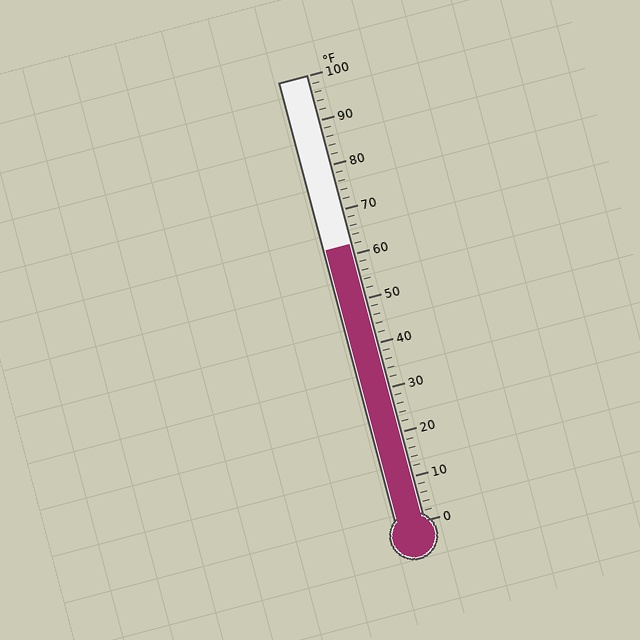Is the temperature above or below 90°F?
The temperature is below 90°F.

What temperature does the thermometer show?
The thermometer shows approximately 62°F.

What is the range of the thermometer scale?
The thermometer scale ranges from 0°F to 100°F.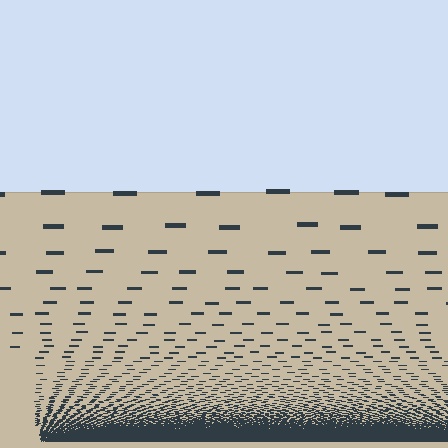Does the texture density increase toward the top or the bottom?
Density increases toward the bottom.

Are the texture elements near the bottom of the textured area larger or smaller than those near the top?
Smaller. The gradient is inverted — elements near the bottom are smaller and denser.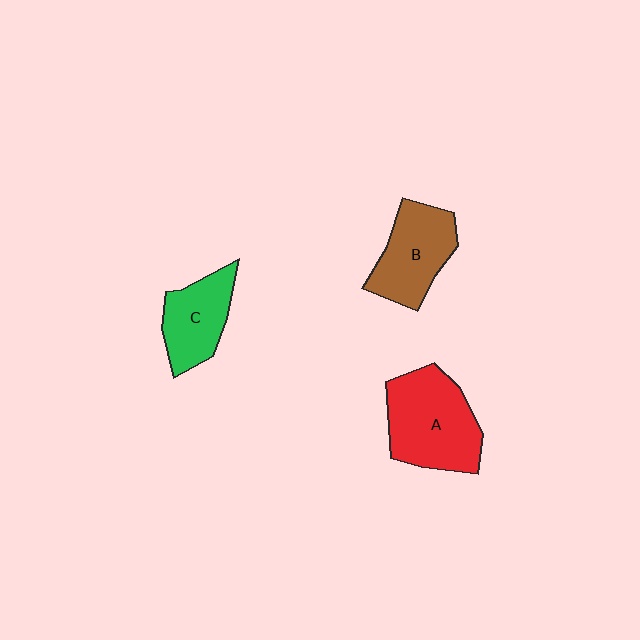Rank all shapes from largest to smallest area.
From largest to smallest: A (red), B (brown), C (green).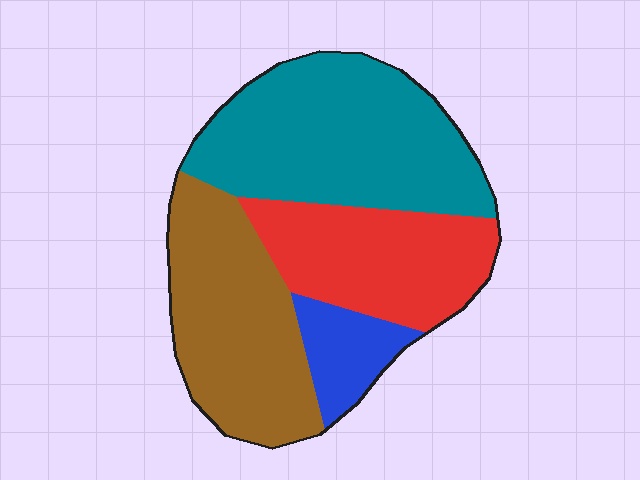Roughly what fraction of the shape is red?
Red covers about 25% of the shape.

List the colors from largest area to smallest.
From largest to smallest: teal, brown, red, blue.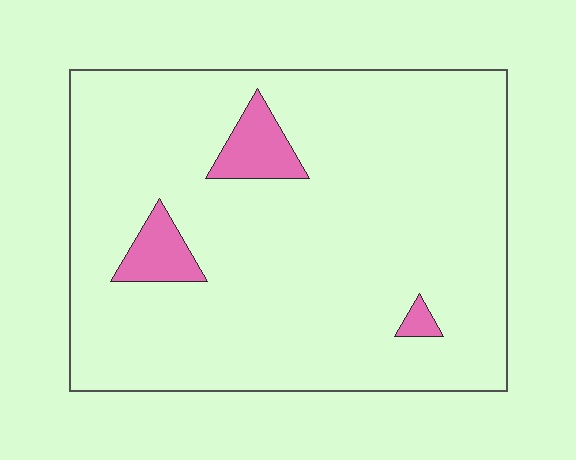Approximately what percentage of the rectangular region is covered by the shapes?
Approximately 5%.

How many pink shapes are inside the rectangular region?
3.